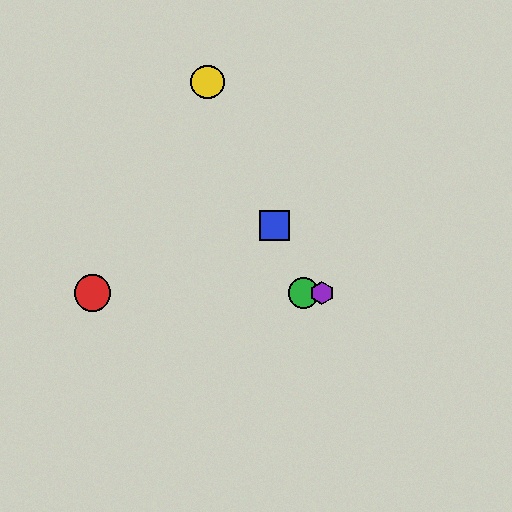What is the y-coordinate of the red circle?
The red circle is at y≈293.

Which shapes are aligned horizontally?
The red circle, the green circle, the purple hexagon are aligned horizontally.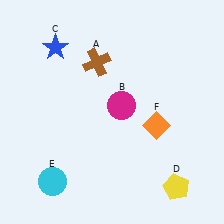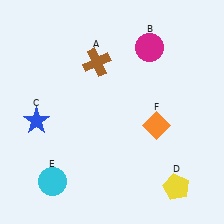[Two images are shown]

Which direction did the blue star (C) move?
The blue star (C) moved down.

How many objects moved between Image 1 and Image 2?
2 objects moved between the two images.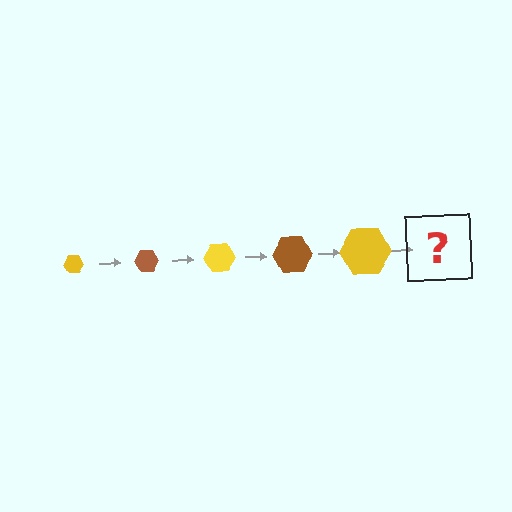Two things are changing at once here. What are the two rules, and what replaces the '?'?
The two rules are that the hexagon grows larger each step and the color cycles through yellow and brown. The '?' should be a brown hexagon, larger than the previous one.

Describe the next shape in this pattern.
It should be a brown hexagon, larger than the previous one.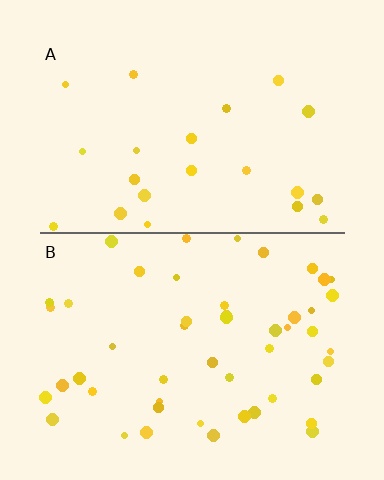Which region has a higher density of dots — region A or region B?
B (the bottom).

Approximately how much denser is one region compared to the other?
Approximately 2.3× — region B over region A.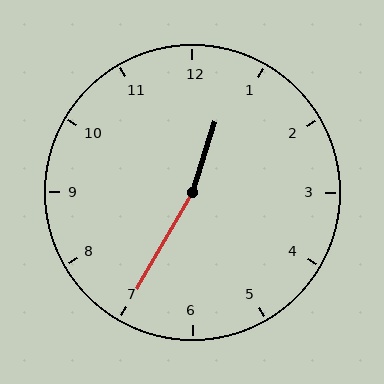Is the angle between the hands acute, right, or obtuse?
It is obtuse.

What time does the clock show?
12:35.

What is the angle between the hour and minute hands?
Approximately 168 degrees.